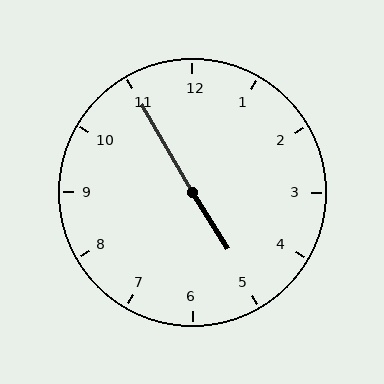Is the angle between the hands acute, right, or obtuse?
It is obtuse.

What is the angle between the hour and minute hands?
Approximately 178 degrees.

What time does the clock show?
4:55.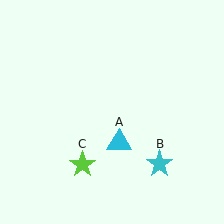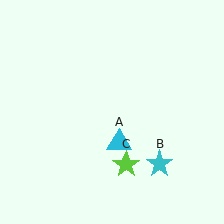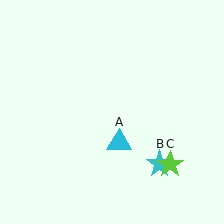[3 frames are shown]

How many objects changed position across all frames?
1 object changed position: lime star (object C).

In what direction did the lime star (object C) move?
The lime star (object C) moved right.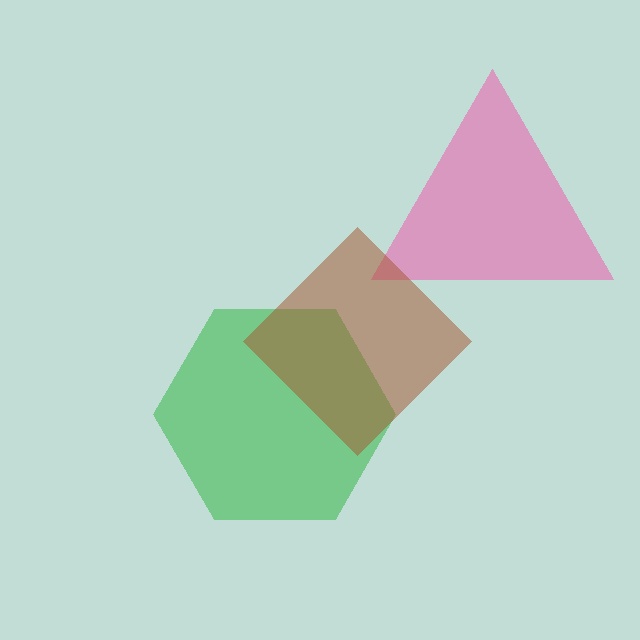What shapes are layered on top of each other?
The layered shapes are: a pink triangle, a green hexagon, a brown diamond.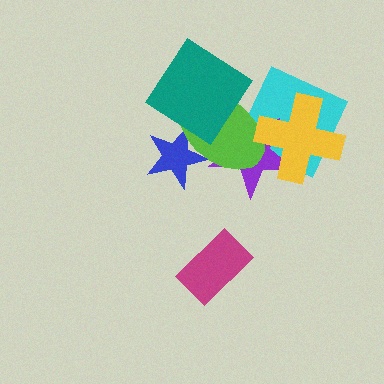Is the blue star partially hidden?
Yes, it is partially covered by another shape.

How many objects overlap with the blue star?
1 object overlaps with the blue star.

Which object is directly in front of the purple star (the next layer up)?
The lime ellipse is directly in front of the purple star.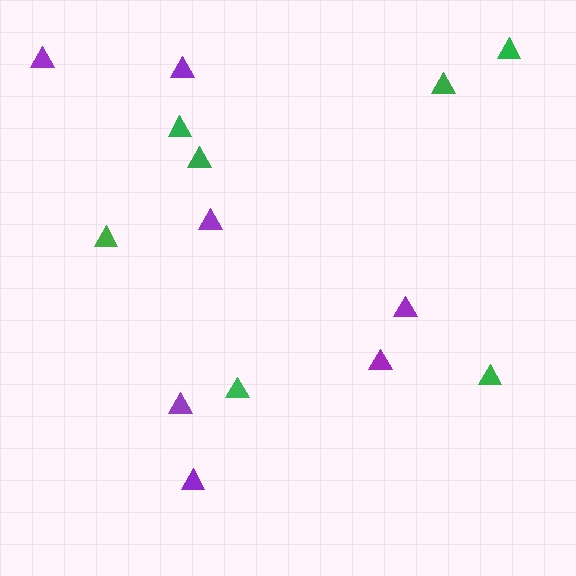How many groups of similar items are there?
There are 2 groups: one group of purple triangles (7) and one group of green triangles (7).